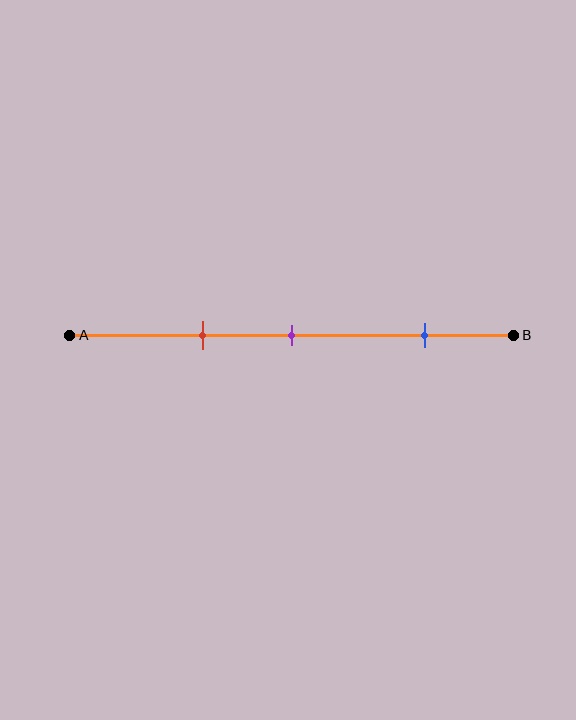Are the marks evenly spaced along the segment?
No, the marks are not evenly spaced.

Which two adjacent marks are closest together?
The red and purple marks are the closest adjacent pair.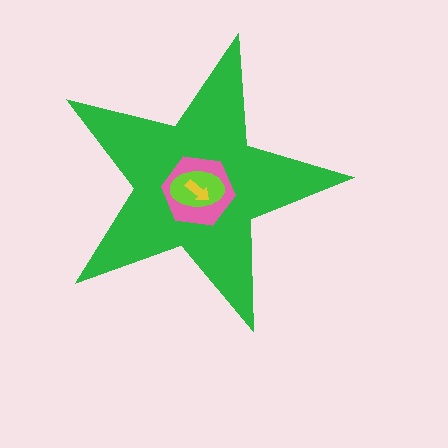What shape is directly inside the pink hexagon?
The lime ellipse.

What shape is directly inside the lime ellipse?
The yellow arrow.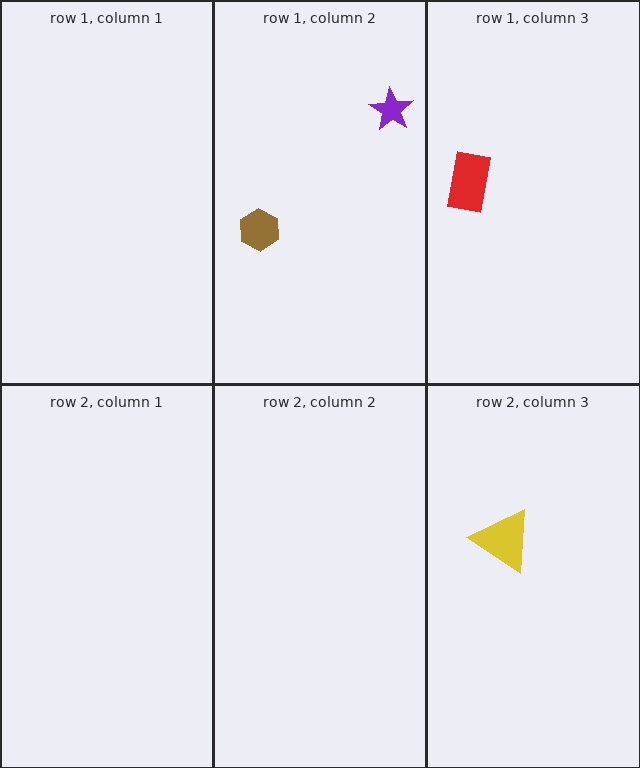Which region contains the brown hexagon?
The row 1, column 2 region.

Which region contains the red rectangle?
The row 1, column 3 region.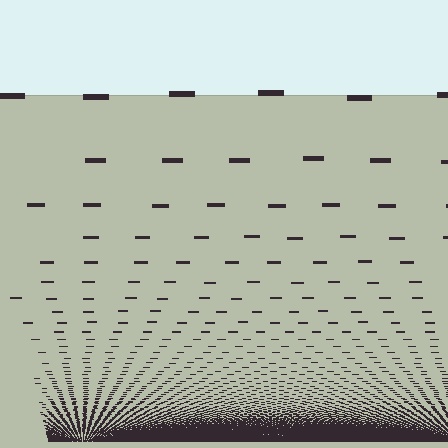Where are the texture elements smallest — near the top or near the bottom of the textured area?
Near the bottom.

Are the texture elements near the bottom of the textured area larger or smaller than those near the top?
Smaller. The gradient is inverted — elements near the bottom are smaller and denser.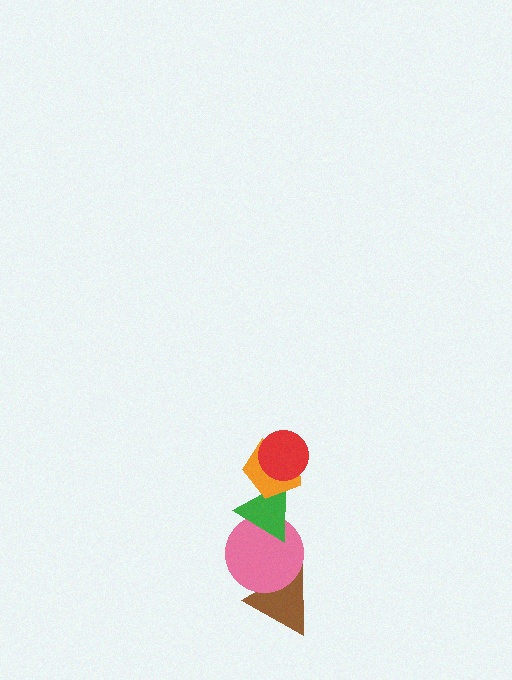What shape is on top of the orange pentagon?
The red circle is on top of the orange pentagon.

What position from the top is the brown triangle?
The brown triangle is 5th from the top.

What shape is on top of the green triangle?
The orange pentagon is on top of the green triangle.